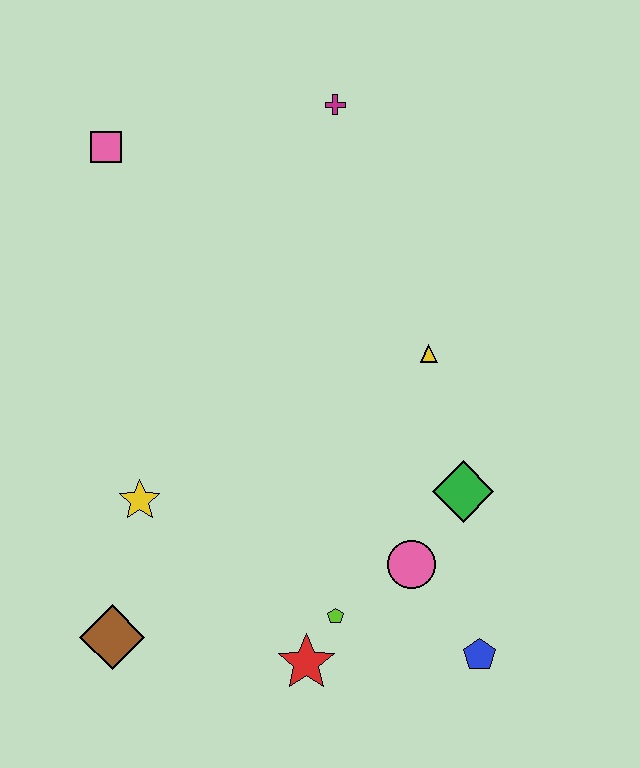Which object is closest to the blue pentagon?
The pink circle is closest to the blue pentagon.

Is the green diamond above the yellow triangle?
No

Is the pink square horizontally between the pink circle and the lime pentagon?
No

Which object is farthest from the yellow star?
The magenta cross is farthest from the yellow star.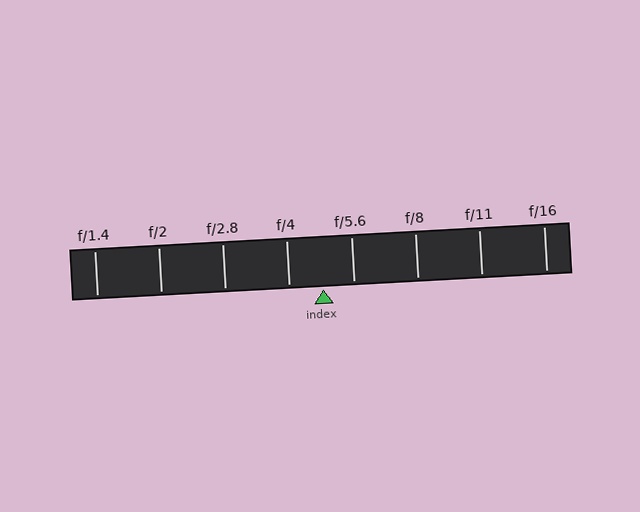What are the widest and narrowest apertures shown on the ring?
The widest aperture shown is f/1.4 and the narrowest is f/16.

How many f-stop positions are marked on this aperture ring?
There are 8 f-stop positions marked.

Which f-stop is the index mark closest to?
The index mark is closest to f/5.6.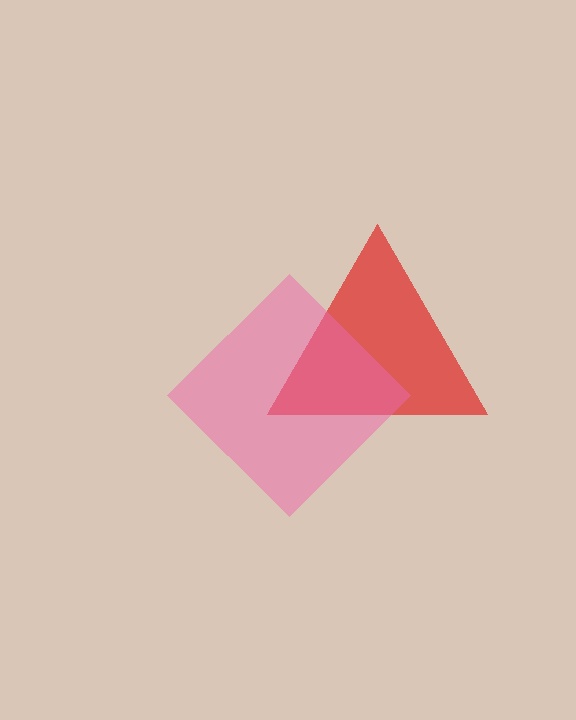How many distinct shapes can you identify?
There are 2 distinct shapes: a red triangle, a pink diamond.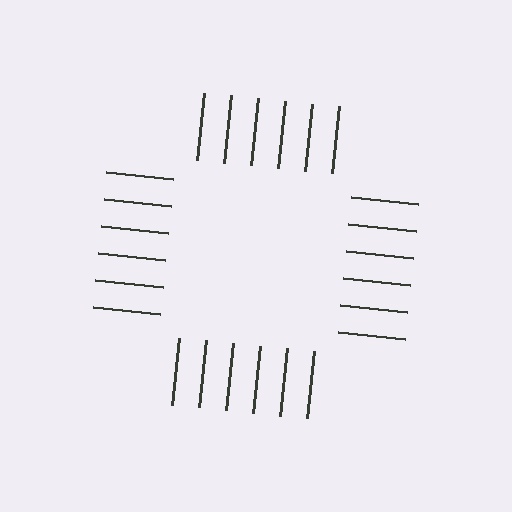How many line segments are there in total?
24 — 6 along each of the 4 edges.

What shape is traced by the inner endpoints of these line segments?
An illusory square — the line segments terminate on its edges but no continuous stroke is drawn.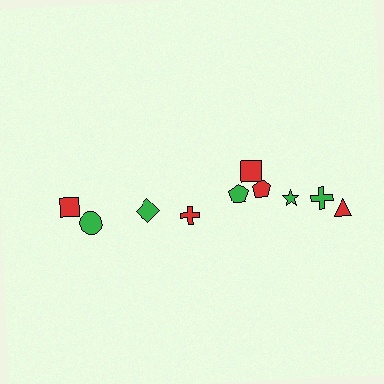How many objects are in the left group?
There are 4 objects.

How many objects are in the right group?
There are 6 objects.